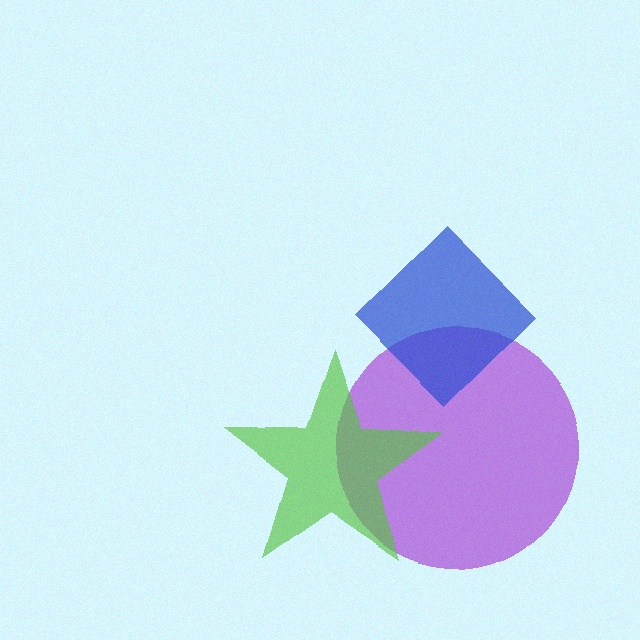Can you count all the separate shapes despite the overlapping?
Yes, there are 3 separate shapes.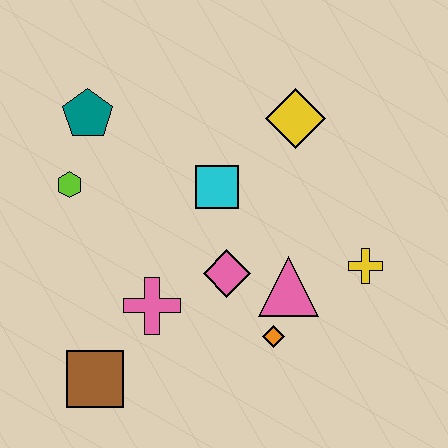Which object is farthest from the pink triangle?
The teal pentagon is farthest from the pink triangle.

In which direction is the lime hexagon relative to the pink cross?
The lime hexagon is above the pink cross.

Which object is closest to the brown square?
The pink cross is closest to the brown square.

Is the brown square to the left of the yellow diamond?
Yes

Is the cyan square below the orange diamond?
No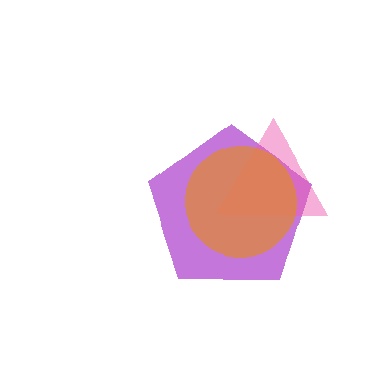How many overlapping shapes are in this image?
There are 3 overlapping shapes in the image.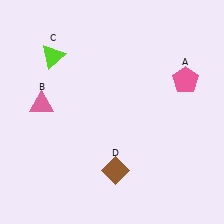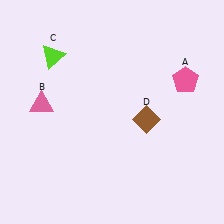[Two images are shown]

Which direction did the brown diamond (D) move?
The brown diamond (D) moved up.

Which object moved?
The brown diamond (D) moved up.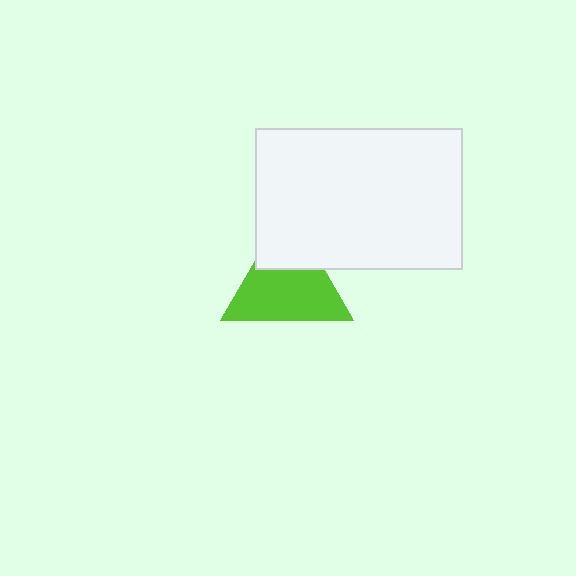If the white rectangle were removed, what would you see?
You would see the complete lime triangle.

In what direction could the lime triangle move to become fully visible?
The lime triangle could move down. That would shift it out from behind the white rectangle entirely.